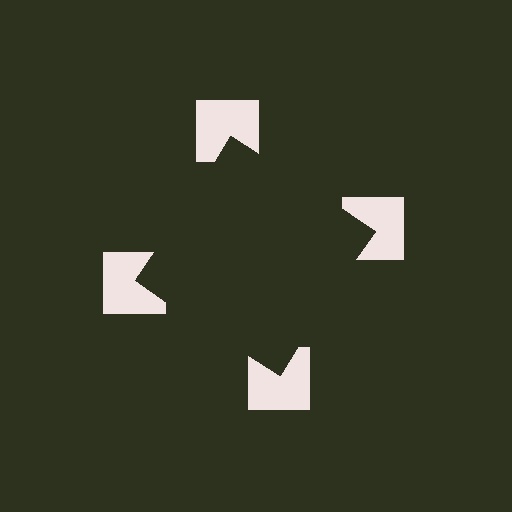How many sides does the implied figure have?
4 sides.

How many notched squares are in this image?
There are 4 — one at each vertex of the illusory square.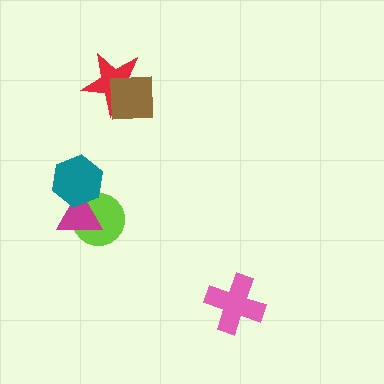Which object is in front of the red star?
The brown square is in front of the red star.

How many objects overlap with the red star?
1 object overlaps with the red star.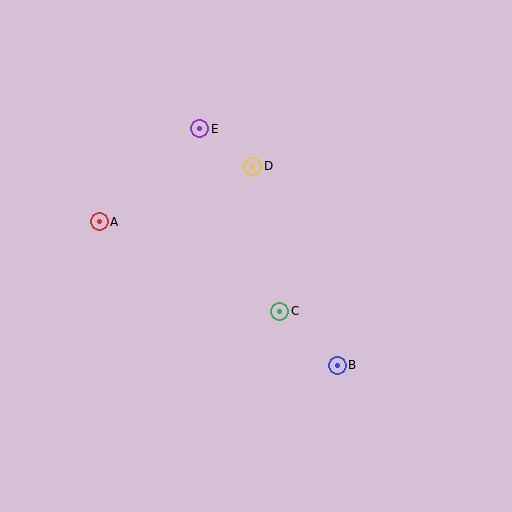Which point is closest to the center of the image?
Point C at (280, 311) is closest to the center.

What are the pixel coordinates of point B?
Point B is at (337, 365).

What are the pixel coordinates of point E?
Point E is at (200, 129).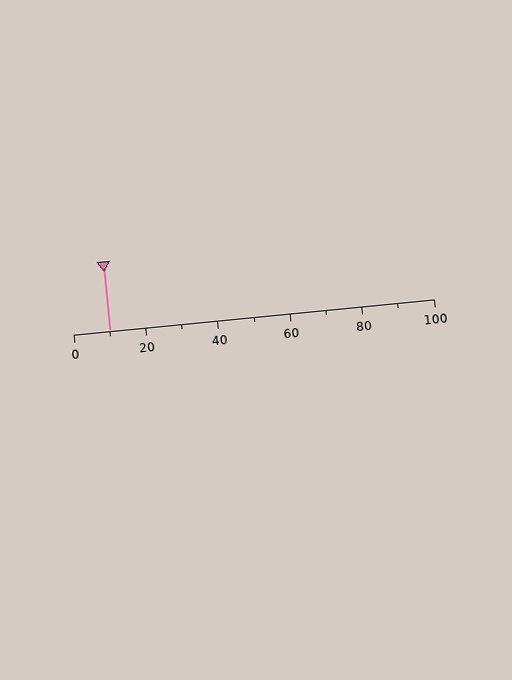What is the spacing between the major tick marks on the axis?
The major ticks are spaced 20 apart.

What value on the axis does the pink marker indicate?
The marker indicates approximately 10.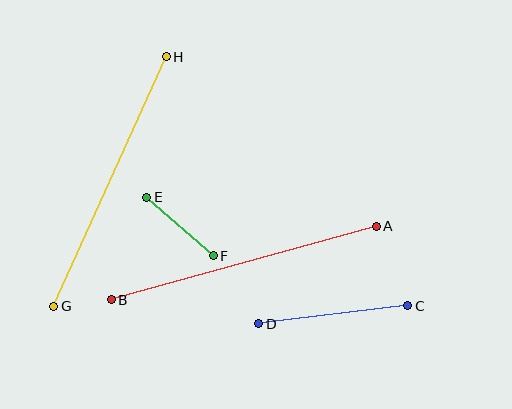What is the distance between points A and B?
The distance is approximately 275 pixels.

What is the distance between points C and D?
The distance is approximately 150 pixels.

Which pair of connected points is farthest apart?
Points A and B are farthest apart.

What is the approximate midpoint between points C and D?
The midpoint is at approximately (333, 315) pixels.